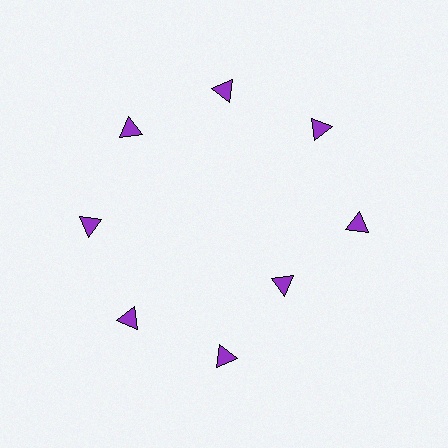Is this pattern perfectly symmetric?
No. The 8 purple triangles are arranged in a ring, but one element near the 4 o'clock position is pulled inward toward the center, breaking the 8-fold rotational symmetry.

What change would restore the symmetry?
The symmetry would be restored by moving it outward, back onto the ring so that all 8 triangles sit at equal angles and equal distance from the center.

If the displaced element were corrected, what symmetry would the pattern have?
It would have 8-fold rotational symmetry — the pattern would map onto itself every 45 degrees.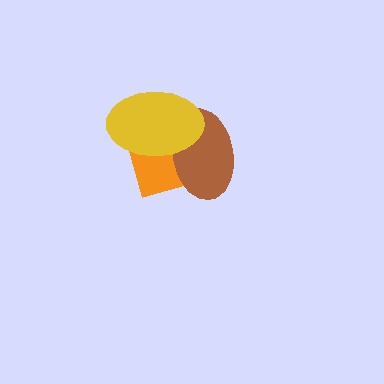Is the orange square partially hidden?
Yes, it is partially covered by another shape.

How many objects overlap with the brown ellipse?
2 objects overlap with the brown ellipse.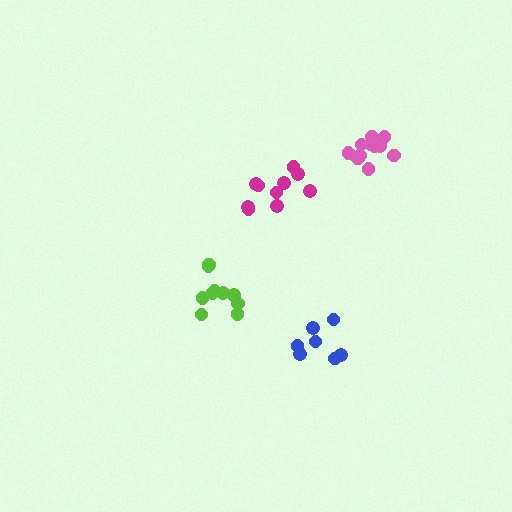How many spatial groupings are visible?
There are 4 spatial groupings.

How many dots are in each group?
Group 1: 10 dots, Group 2: 7 dots, Group 3: 10 dots, Group 4: 11 dots (38 total).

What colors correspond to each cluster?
The clusters are colored: magenta, blue, lime, pink.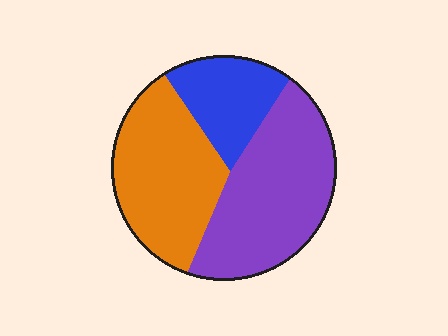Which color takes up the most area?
Purple, at roughly 45%.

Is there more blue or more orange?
Orange.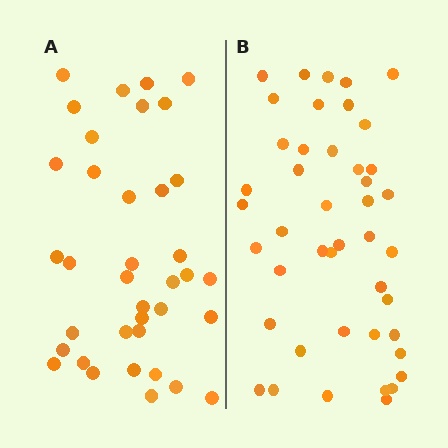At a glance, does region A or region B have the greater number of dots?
Region B (the right region) has more dots.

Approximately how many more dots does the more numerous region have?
Region B has roughly 8 or so more dots than region A.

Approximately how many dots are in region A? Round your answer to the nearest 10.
About 40 dots. (The exact count is 37, which rounds to 40.)